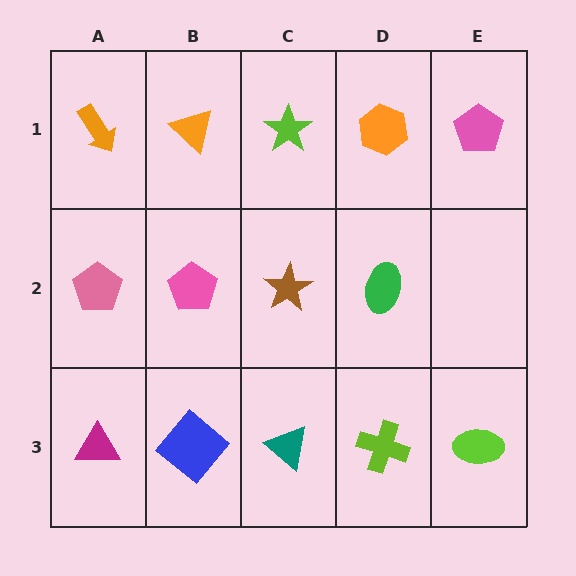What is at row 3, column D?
A lime cross.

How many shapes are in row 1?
5 shapes.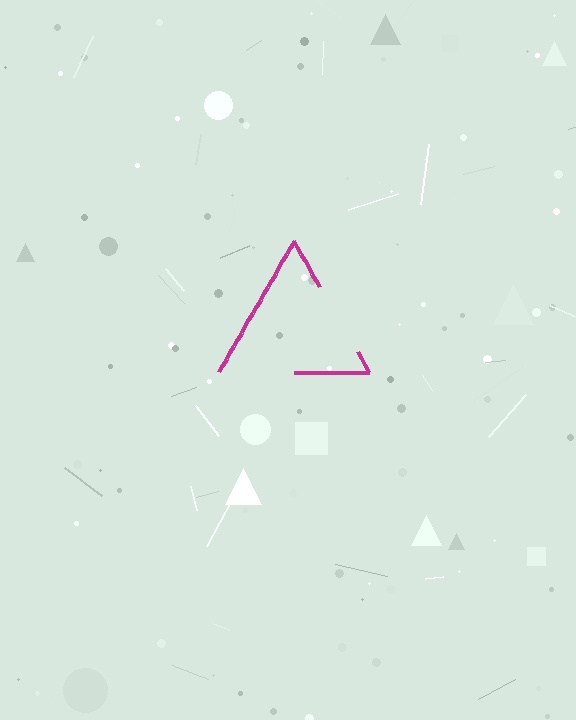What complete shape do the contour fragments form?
The contour fragments form a triangle.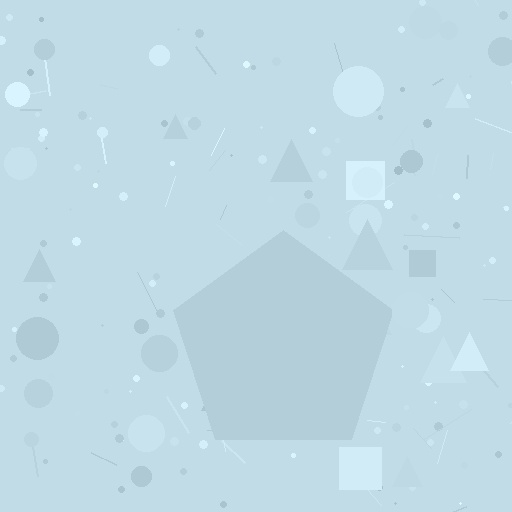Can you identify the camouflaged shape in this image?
The camouflaged shape is a pentagon.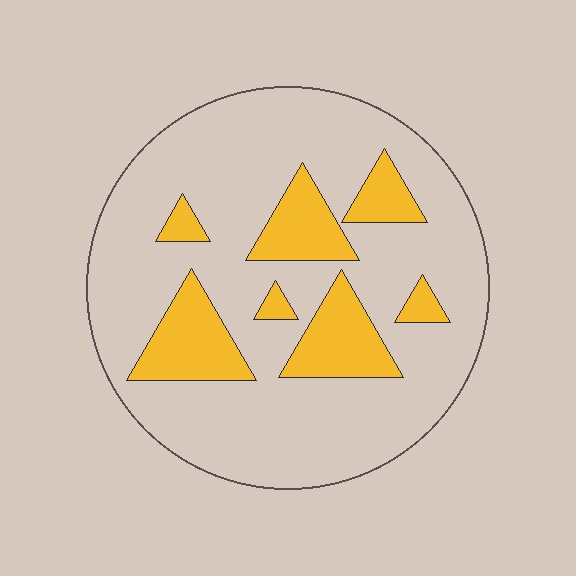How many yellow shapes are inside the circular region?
7.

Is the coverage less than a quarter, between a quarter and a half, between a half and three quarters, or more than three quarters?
Less than a quarter.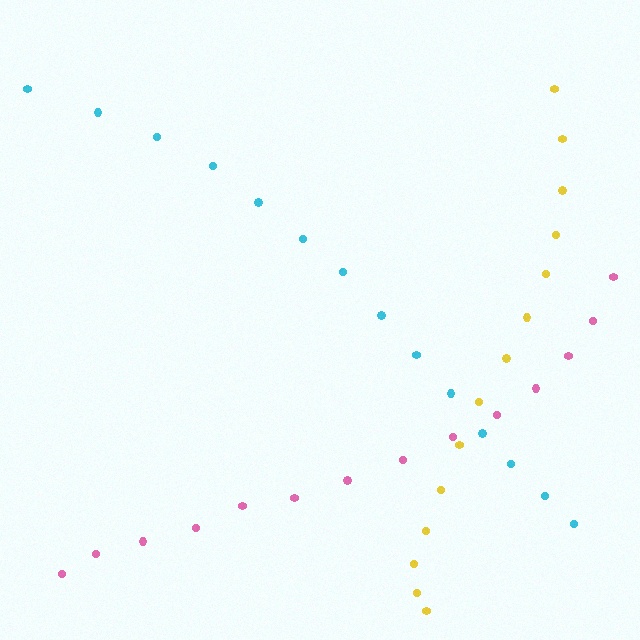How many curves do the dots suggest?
There are 3 distinct paths.